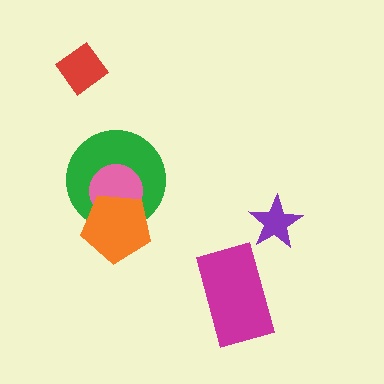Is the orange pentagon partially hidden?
No, no other shape covers it.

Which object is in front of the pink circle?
The orange pentagon is in front of the pink circle.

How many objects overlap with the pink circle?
2 objects overlap with the pink circle.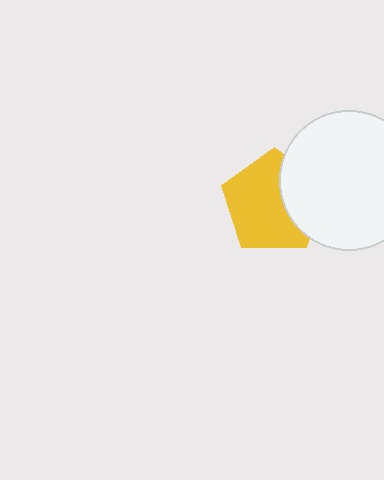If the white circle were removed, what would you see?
You would see the complete yellow pentagon.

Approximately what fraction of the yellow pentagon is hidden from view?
Roughly 32% of the yellow pentagon is hidden behind the white circle.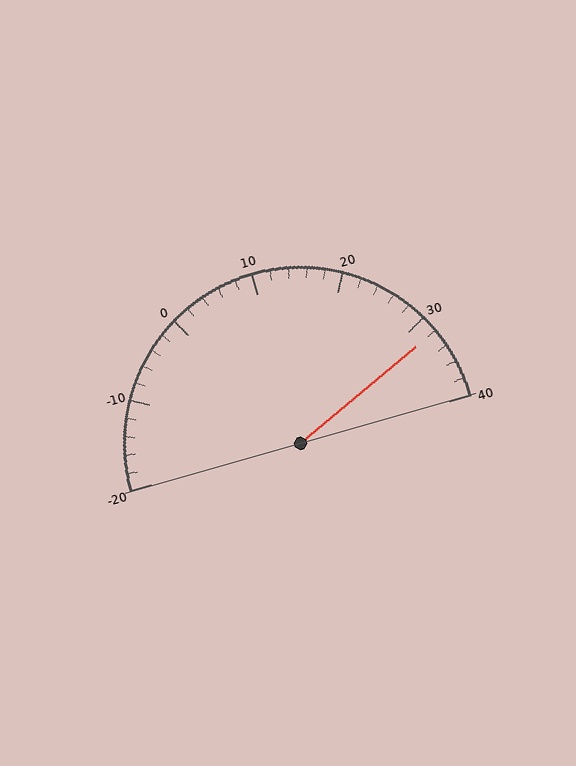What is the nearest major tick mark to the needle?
The nearest major tick mark is 30.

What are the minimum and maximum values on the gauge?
The gauge ranges from -20 to 40.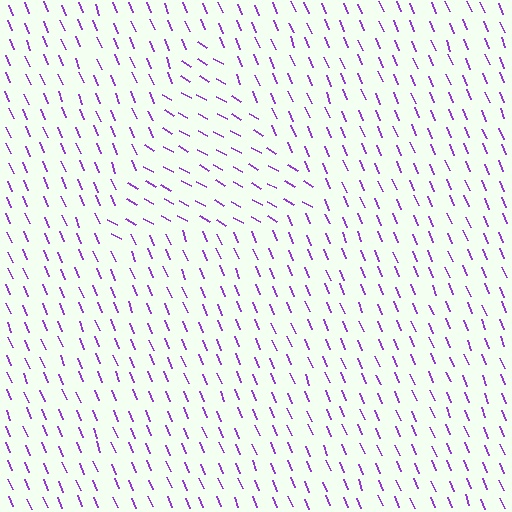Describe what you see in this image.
The image is filled with small purple line segments. A triangle region in the image has lines oriented differently from the surrounding lines, creating a visible texture boundary.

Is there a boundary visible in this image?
Yes, there is a texture boundary formed by a change in line orientation.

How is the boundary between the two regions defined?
The boundary is defined purely by a change in line orientation (approximately 38 degrees difference). All lines are the same color and thickness.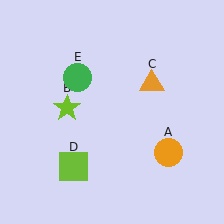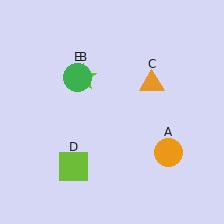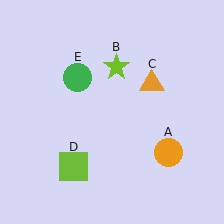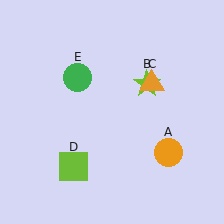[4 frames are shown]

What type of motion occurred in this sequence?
The lime star (object B) rotated clockwise around the center of the scene.